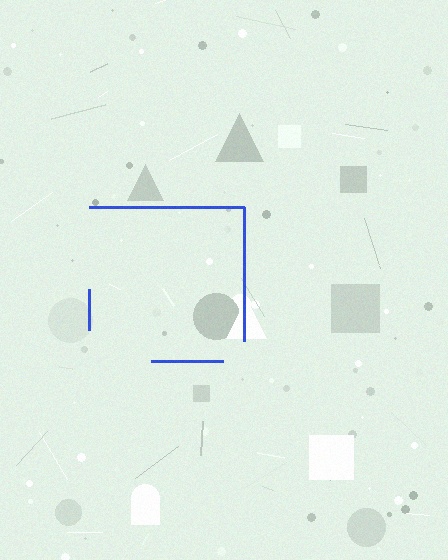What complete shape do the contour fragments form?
The contour fragments form a square.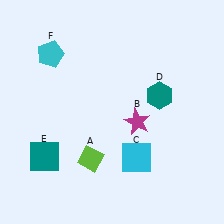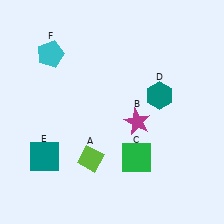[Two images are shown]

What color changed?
The square (C) changed from cyan in Image 1 to green in Image 2.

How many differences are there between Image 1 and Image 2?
There is 1 difference between the two images.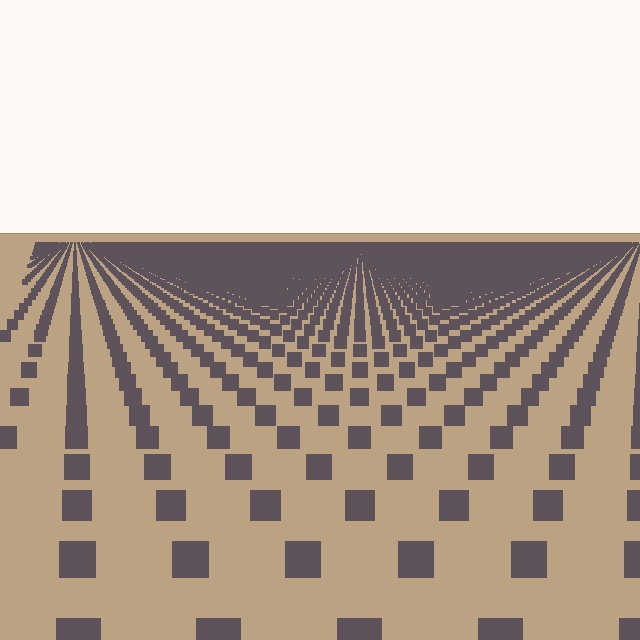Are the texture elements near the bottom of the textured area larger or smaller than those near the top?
Larger. Near the bottom, elements are closer to the viewer and appear at a bigger on-screen size.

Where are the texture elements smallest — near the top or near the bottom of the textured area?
Near the top.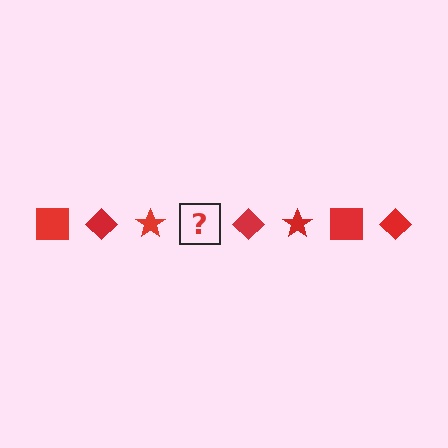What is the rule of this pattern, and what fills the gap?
The rule is that the pattern cycles through square, diamond, star shapes in red. The gap should be filled with a red square.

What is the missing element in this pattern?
The missing element is a red square.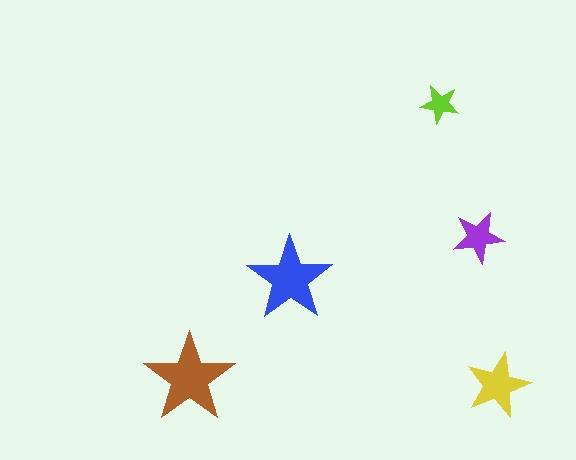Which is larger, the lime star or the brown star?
The brown one.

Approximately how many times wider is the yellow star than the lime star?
About 1.5 times wider.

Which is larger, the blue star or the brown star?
The brown one.